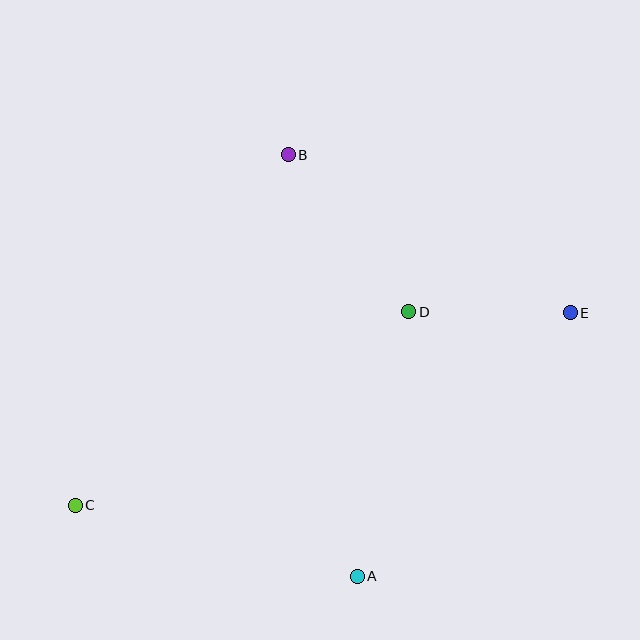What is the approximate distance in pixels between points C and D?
The distance between C and D is approximately 386 pixels.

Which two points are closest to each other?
Points D and E are closest to each other.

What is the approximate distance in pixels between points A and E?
The distance between A and E is approximately 339 pixels.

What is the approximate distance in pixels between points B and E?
The distance between B and E is approximately 323 pixels.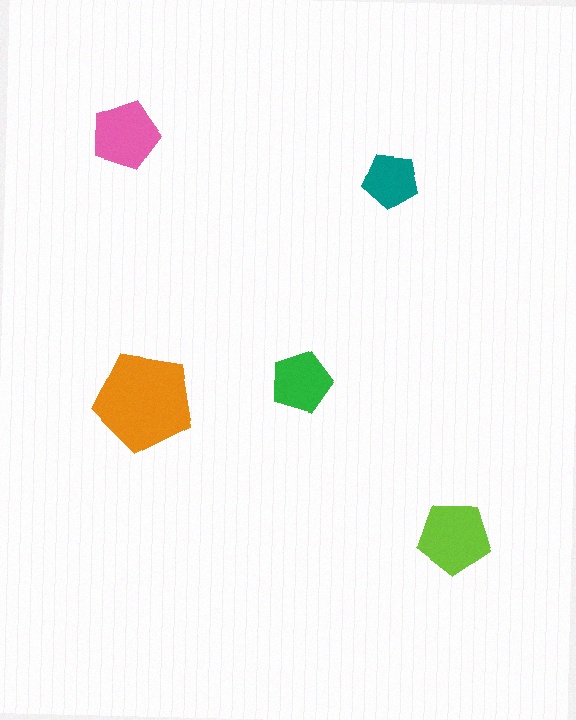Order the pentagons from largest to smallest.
the orange one, the lime one, the pink one, the green one, the teal one.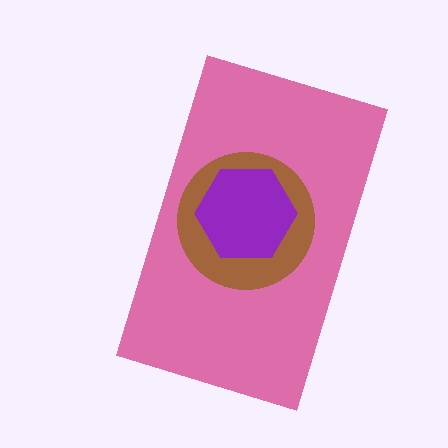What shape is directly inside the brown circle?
The purple hexagon.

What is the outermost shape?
The pink rectangle.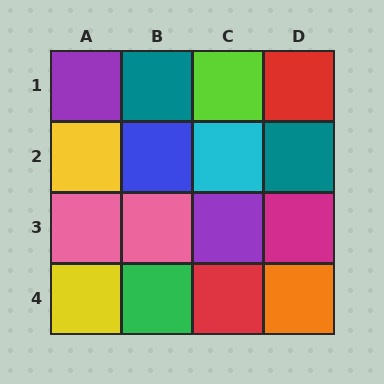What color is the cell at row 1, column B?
Teal.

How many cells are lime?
1 cell is lime.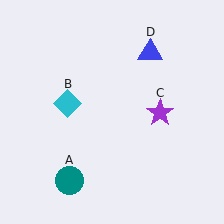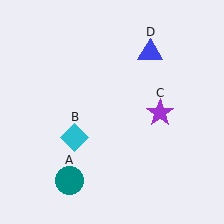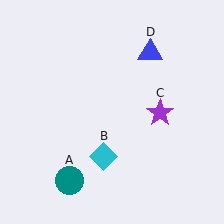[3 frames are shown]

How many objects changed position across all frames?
1 object changed position: cyan diamond (object B).